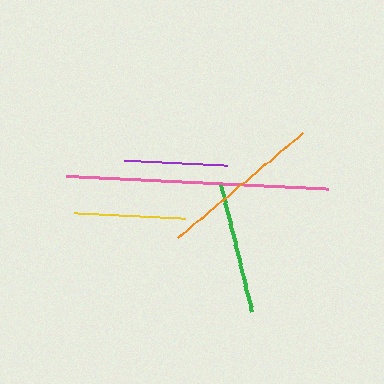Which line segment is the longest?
The pink line is the longest at approximately 262 pixels.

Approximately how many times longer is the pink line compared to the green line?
The pink line is approximately 2.0 times the length of the green line.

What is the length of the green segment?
The green segment is approximately 130 pixels long.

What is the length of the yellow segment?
The yellow segment is approximately 112 pixels long.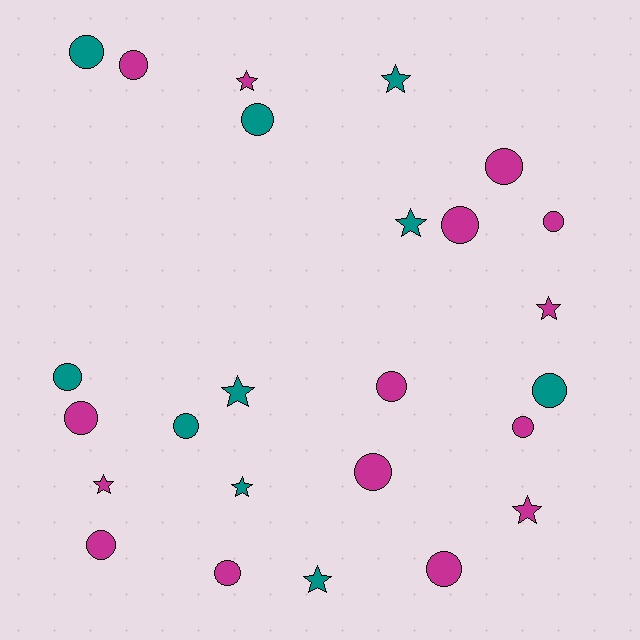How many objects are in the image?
There are 25 objects.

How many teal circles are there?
There are 5 teal circles.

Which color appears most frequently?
Magenta, with 15 objects.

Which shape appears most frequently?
Circle, with 16 objects.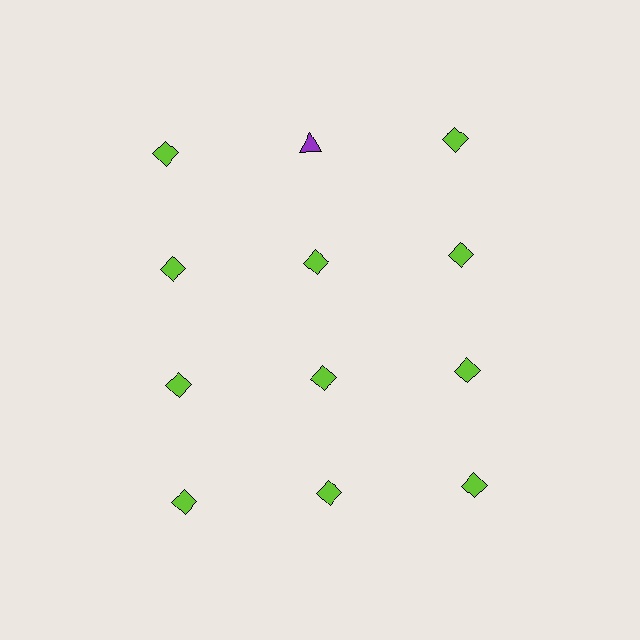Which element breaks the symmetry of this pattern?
The purple triangle in the top row, second from left column breaks the symmetry. All other shapes are lime diamonds.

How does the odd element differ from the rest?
It differs in both color (purple instead of lime) and shape (triangle instead of diamond).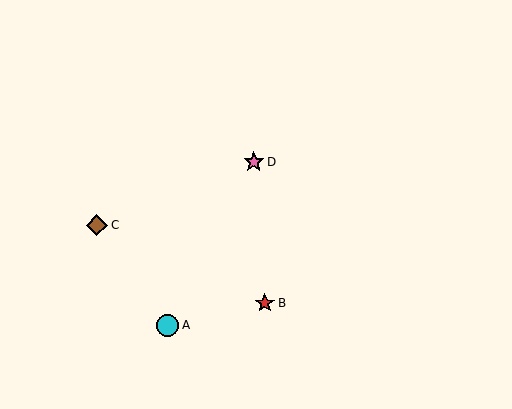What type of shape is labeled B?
Shape B is a red star.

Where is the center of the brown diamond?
The center of the brown diamond is at (97, 225).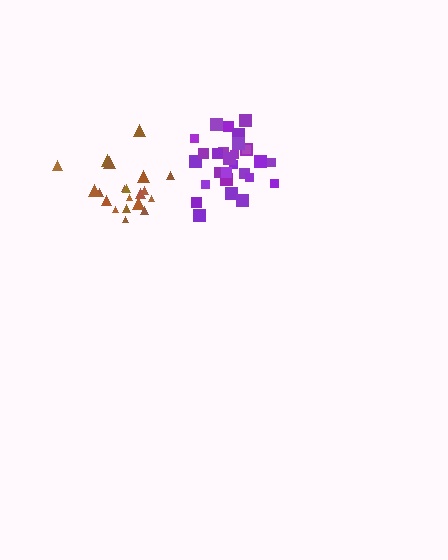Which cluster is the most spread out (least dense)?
Brown.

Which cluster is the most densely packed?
Purple.